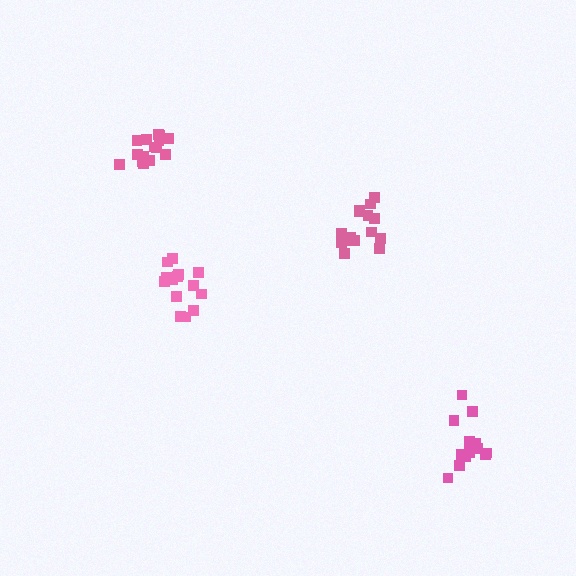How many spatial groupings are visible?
There are 4 spatial groupings.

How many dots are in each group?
Group 1: 15 dots, Group 2: 13 dots, Group 3: 15 dots, Group 4: 15 dots (58 total).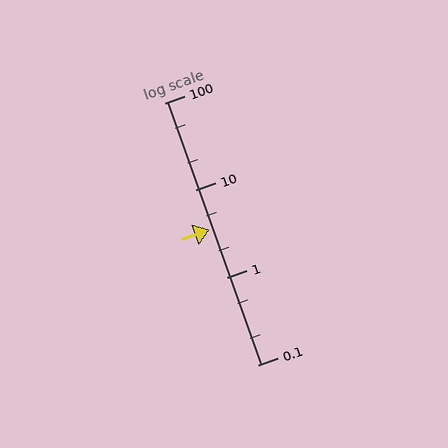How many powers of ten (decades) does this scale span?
The scale spans 3 decades, from 0.1 to 100.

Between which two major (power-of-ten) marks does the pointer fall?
The pointer is between 1 and 10.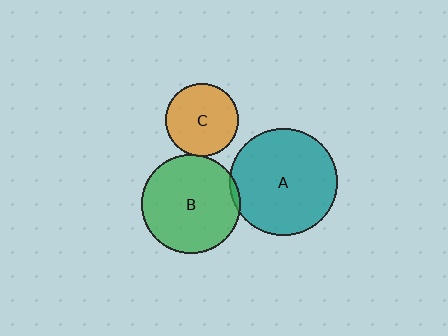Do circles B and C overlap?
Yes.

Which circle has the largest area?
Circle A (teal).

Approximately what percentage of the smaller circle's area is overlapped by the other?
Approximately 5%.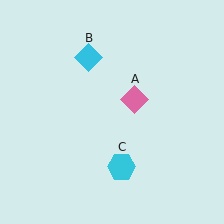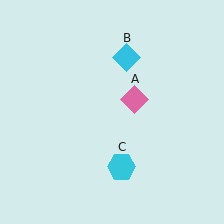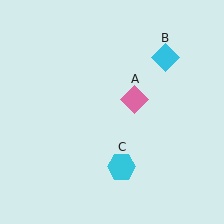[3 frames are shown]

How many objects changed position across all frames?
1 object changed position: cyan diamond (object B).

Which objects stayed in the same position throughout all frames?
Pink diamond (object A) and cyan hexagon (object C) remained stationary.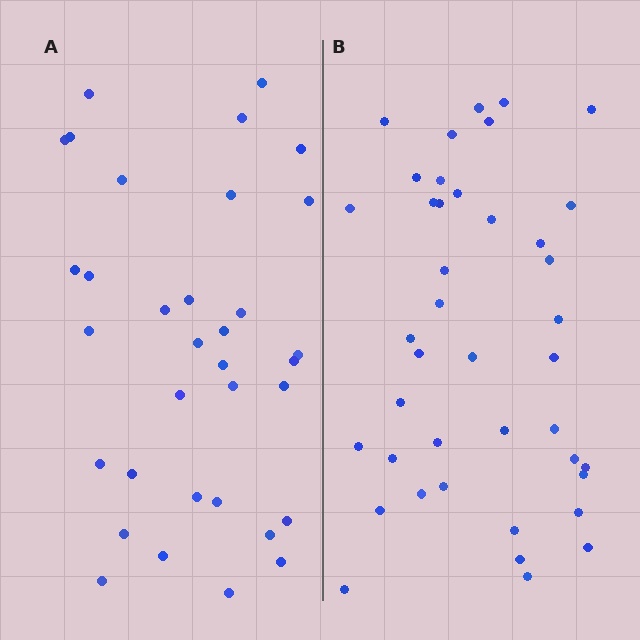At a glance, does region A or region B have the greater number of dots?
Region B (the right region) has more dots.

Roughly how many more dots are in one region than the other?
Region B has roughly 8 or so more dots than region A.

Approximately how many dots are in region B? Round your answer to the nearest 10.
About 40 dots. (The exact count is 41, which rounds to 40.)